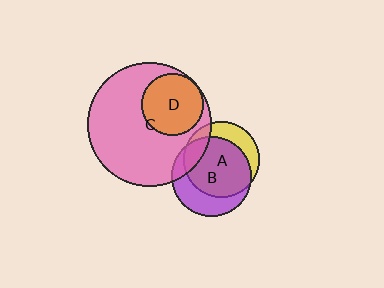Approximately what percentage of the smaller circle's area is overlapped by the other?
Approximately 15%.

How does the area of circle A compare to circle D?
Approximately 1.5 times.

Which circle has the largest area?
Circle C (pink).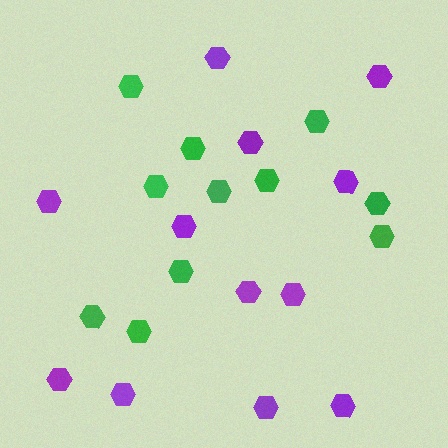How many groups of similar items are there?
There are 2 groups: one group of green hexagons (11) and one group of purple hexagons (12).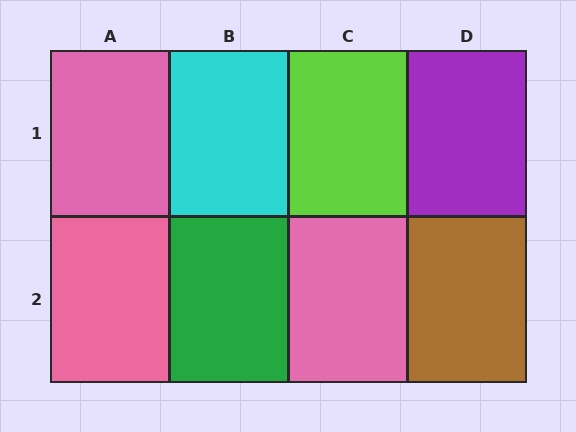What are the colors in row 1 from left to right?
Pink, cyan, lime, purple.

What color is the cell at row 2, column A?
Pink.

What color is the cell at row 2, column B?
Green.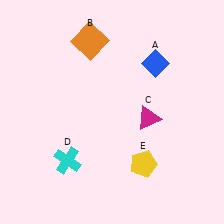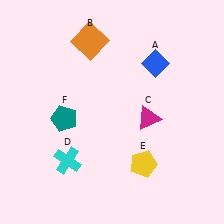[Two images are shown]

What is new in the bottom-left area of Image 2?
A teal pentagon (F) was added in the bottom-left area of Image 2.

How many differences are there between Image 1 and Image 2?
There is 1 difference between the two images.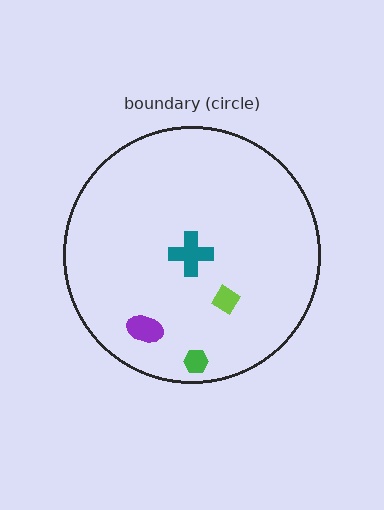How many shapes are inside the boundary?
4 inside, 0 outside.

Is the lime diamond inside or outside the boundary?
Inside.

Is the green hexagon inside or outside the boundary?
Inside.